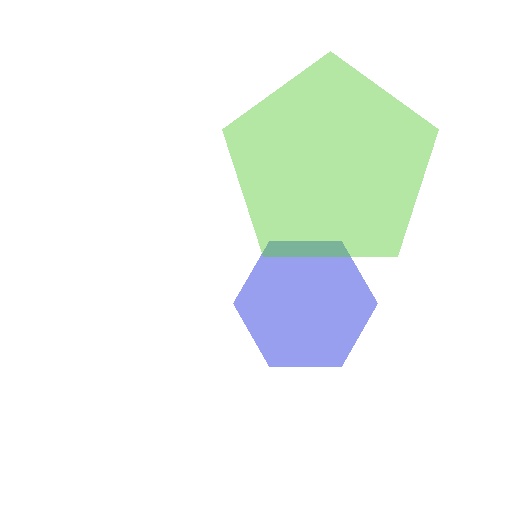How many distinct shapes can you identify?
There are 2 distinct shapes: a blue hexagon, a lime pentagon.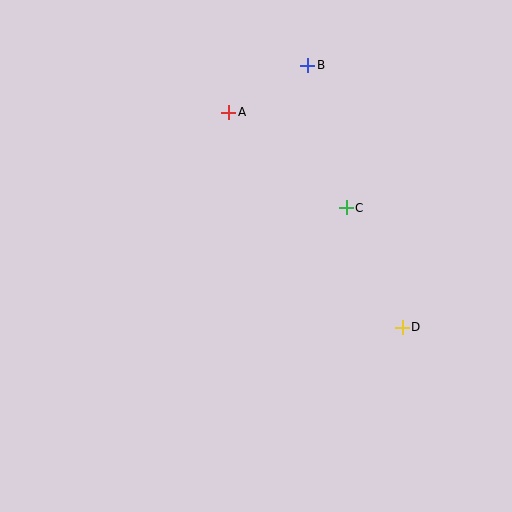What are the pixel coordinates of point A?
Point A is at (229, 112).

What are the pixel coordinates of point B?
Point B is at (308, 65).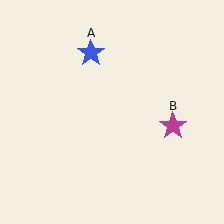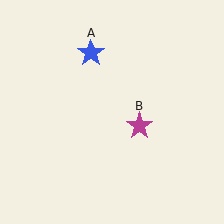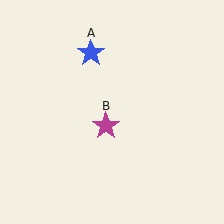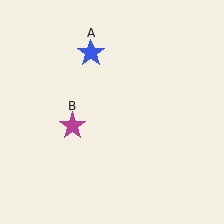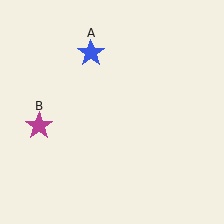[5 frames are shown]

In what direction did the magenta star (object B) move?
The magenta star (object B) moved left.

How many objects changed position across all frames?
1 object changed position: magenta star (object B).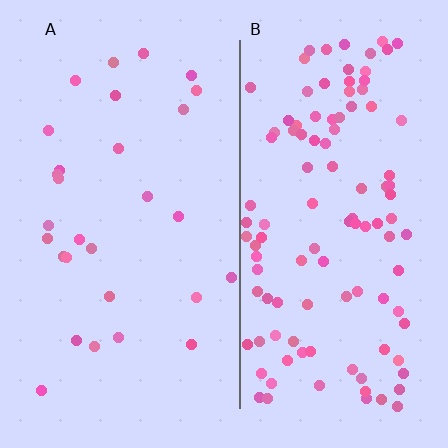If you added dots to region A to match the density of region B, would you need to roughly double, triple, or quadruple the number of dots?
Approximately quadruple.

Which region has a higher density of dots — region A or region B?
B (the right).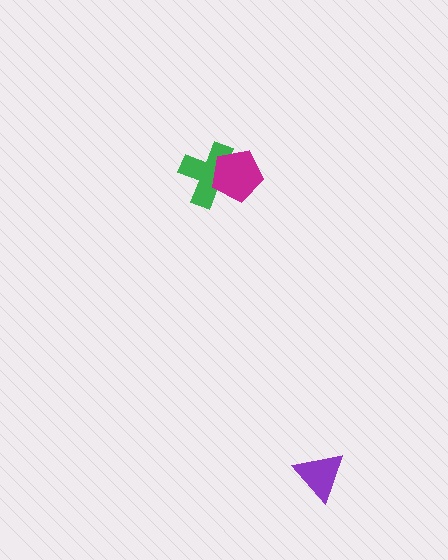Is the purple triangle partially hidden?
No, no other shape covers it.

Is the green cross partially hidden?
Yes, it is partially covered by another shape.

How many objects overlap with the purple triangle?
0 objects overlap with the purple triangle.